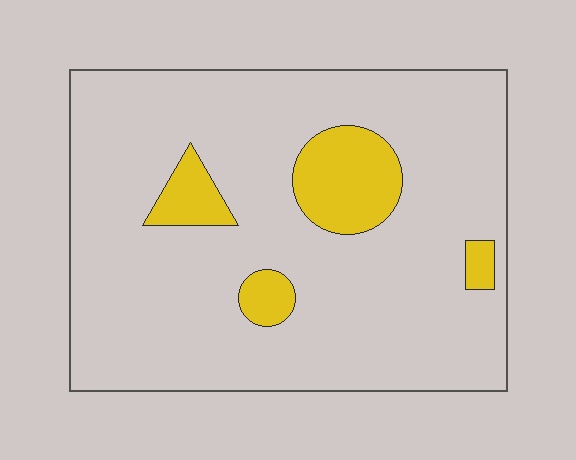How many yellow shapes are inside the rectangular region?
4.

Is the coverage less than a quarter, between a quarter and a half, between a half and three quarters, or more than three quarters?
Less than a quarter.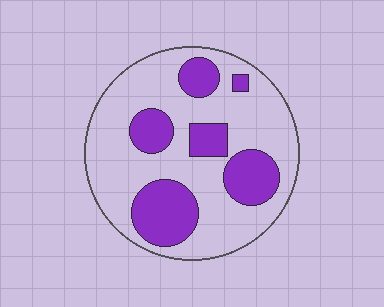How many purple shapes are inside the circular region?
6.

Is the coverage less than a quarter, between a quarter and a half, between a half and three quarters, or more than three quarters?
Between a quarter and a half.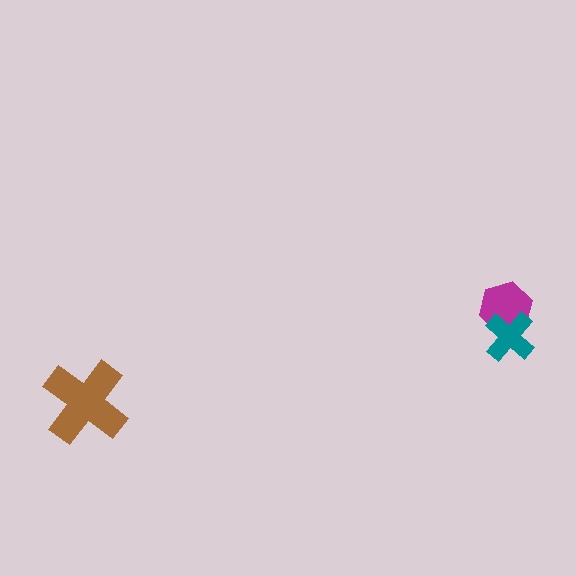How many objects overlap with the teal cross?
1 object overlaps with the teal cross.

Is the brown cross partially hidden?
No, no other shape covers it.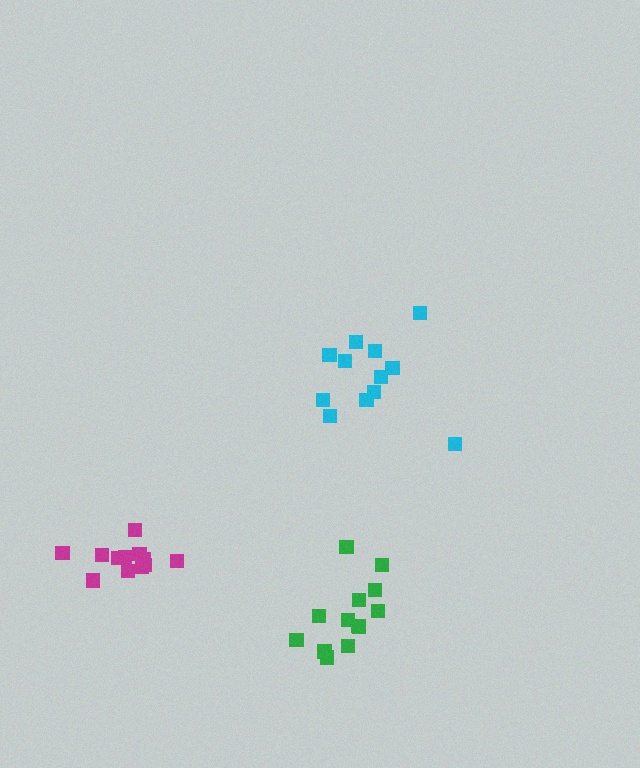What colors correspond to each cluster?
The clusters are colored: cyan, green, magenta.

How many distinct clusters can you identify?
There are 3 distinct clusters.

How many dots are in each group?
Group 1: 12 dots, Group 2: 13 dots, Group 3: 12 dots (37 total).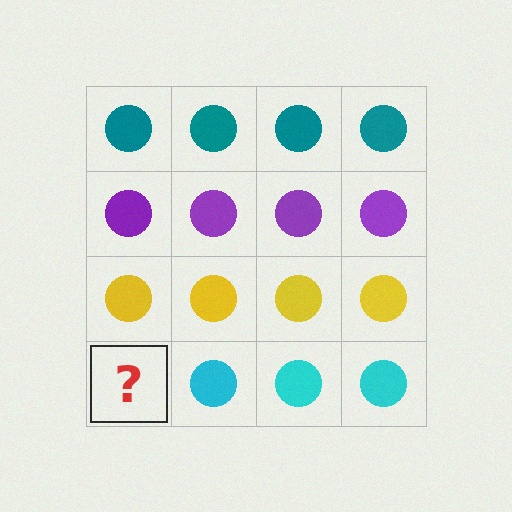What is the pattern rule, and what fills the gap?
The rule is that each row has a consistent color. The gap should be filled with a cyan circle.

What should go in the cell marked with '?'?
The missing cell should contain a cyan circle.